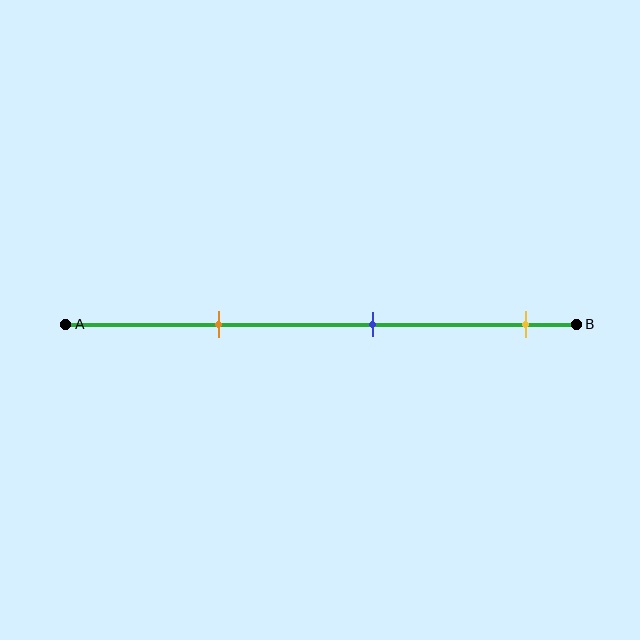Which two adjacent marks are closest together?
The orange and blue marks are the closest adjacent pair.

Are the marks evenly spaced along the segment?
Yes, the marks are approximately evenly spaced.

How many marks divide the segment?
There are 3 marks dividing the segment.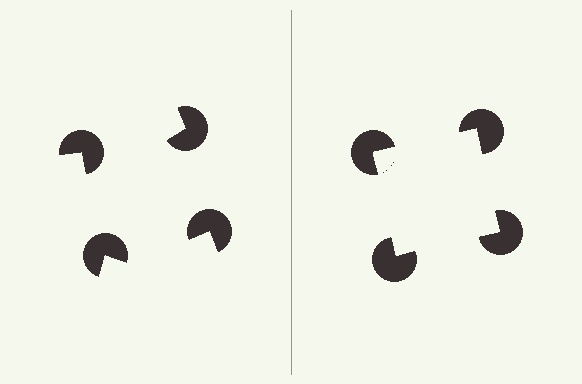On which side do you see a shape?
An illusory square appears on the right side. On the left side the wedge cuts are rotated, so no coherent shape forms.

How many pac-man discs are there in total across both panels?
8 — 4 on each side.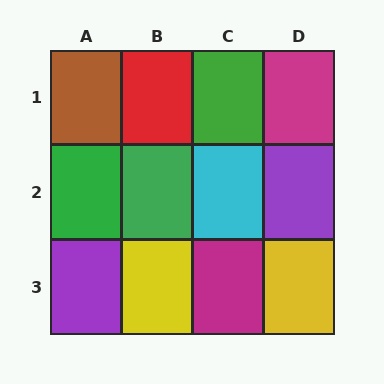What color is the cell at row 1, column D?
Magenta.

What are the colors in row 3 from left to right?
Purple, yellow, magenta, yellow.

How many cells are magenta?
2 cells are magenta.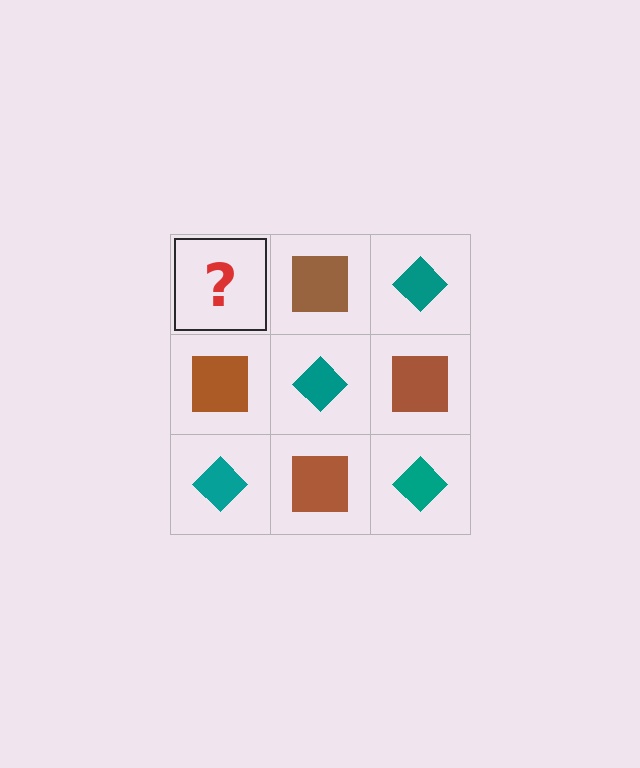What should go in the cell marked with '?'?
The missing cell should contain a teal diamond.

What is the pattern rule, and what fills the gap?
The rule is that it alternates teal diamond and brown square in a checkerboard pattern. The gap should be filled with a teal diamond.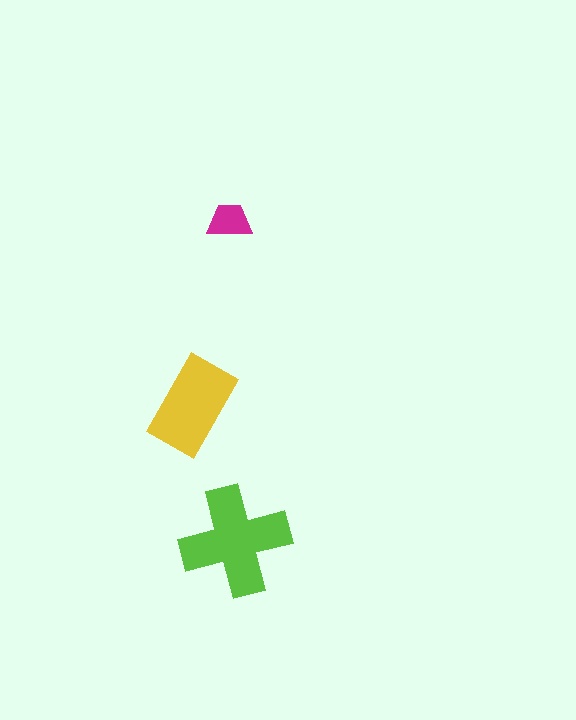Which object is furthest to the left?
The yellow rectangle is leftmost.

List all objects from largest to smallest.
The lime cross, the yellow rectangle, the magenta trapezoid.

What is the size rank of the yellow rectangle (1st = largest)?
2nd.